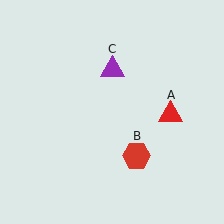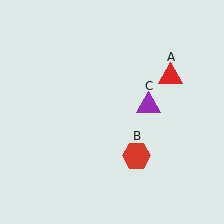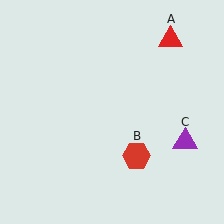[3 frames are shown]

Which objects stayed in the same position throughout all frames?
Red hexagon (object B) remained stationary.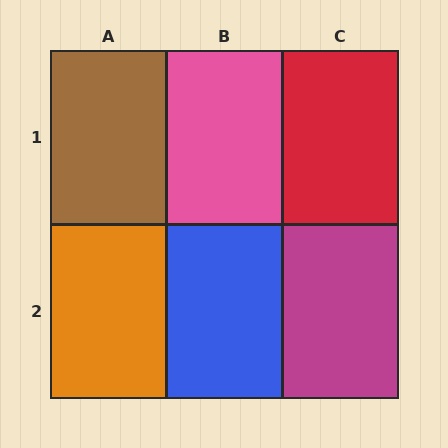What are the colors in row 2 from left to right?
Orange, blue, magenta.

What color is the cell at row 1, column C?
Red.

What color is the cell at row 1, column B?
Pink.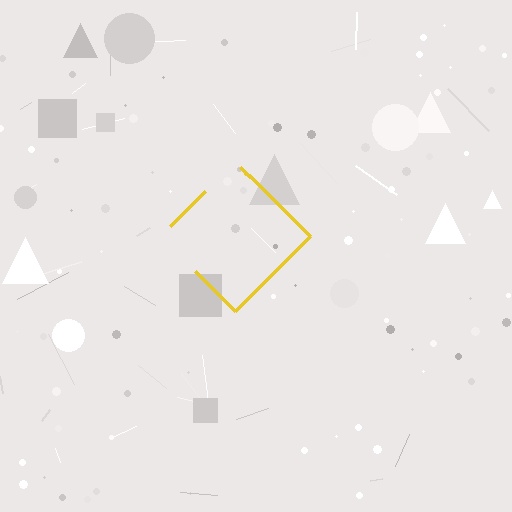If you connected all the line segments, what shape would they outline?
They would outline a diamond.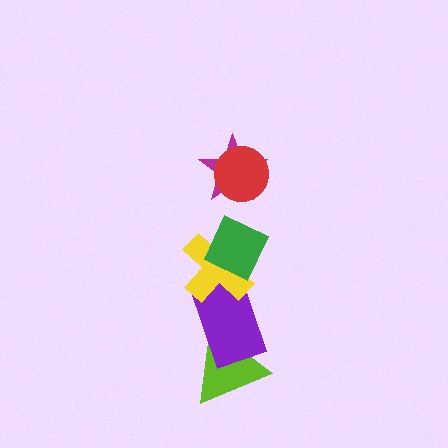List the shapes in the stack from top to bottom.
From top to bottom: the red circle, the magenta star, the green diamond, the yellow cross, the purple rectangle, the lime triangle.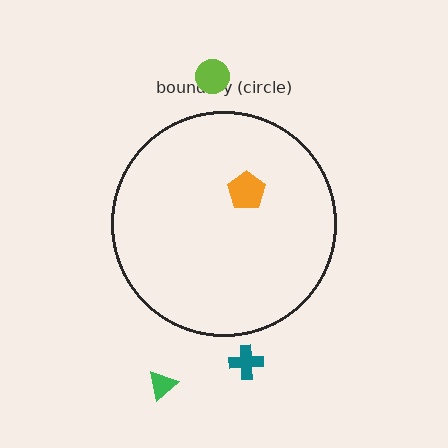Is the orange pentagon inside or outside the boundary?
Inside.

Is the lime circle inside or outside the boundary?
Outside.